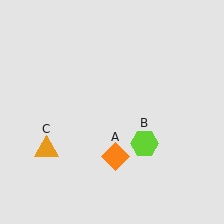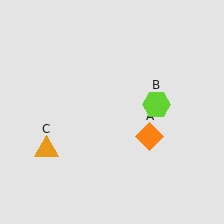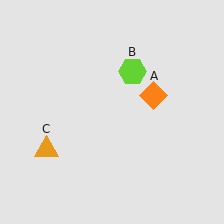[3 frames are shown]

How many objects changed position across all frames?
2 objects changed position: orange diamond (object A), lime hexagon (object B).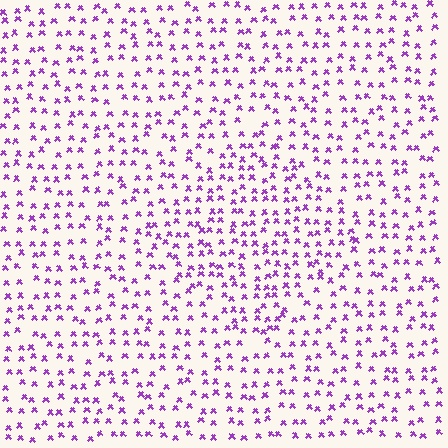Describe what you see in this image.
The image contains small purple elements arranged at two different densities. A diamond-shaped region is visible where the elements are more densely packed than the surrounding area.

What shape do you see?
I see a diamond.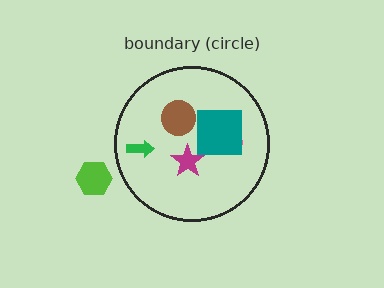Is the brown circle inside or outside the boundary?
Inside.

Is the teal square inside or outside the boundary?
Inside.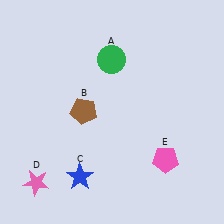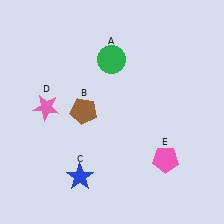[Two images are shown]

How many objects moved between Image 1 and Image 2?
1 object moved between the two images.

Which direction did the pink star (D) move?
The pink star (D) moved up.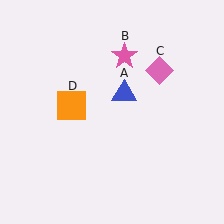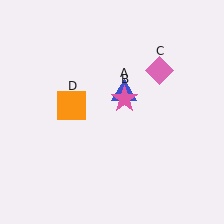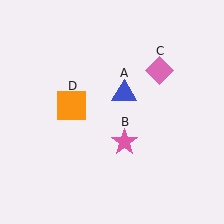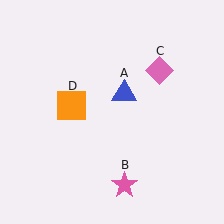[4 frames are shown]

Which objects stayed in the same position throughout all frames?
Blue triangle (object A) and pink diamond (object C) and orange square (object D) remained stationary.